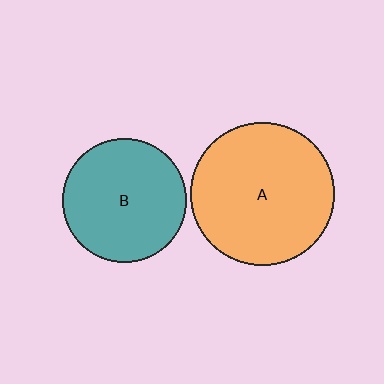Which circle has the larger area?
Circle A (orange).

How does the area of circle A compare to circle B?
Approximately 1.3 times.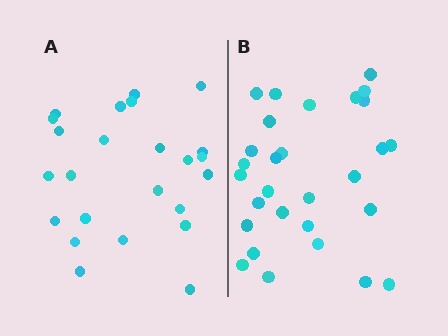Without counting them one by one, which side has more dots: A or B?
Region B (the right region) has more dots.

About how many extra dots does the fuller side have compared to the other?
Region B has about 5 more dots than region A.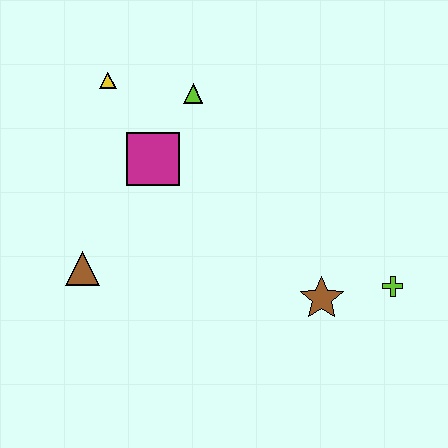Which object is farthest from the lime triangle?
The lime cross is farthest from the lime triangle.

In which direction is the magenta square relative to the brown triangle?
The magenta square is above the brown triangle.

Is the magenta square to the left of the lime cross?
Yes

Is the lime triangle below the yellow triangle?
Yes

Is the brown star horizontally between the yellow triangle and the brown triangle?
No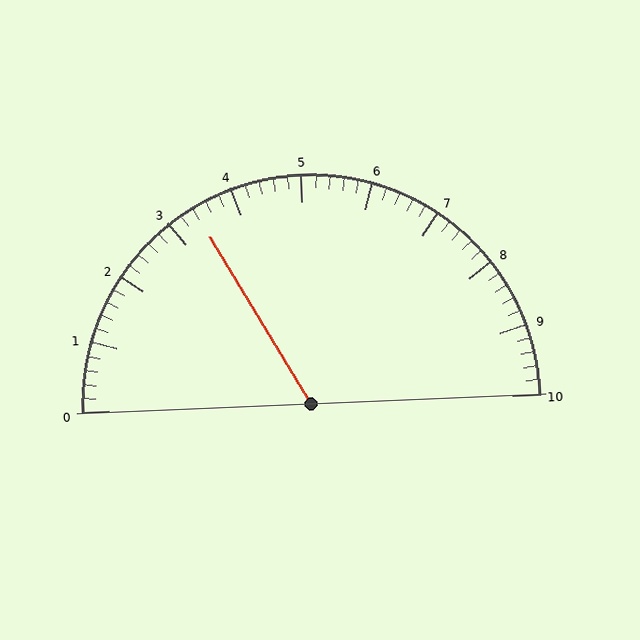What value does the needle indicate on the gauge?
The needle indicates approximately 3.4.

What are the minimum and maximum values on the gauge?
The gauge ranges from 0 to 10.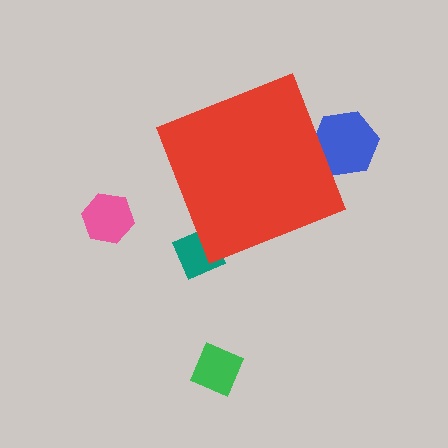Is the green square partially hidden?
No, the green square is fully visible.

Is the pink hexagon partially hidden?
No, the pink hexagon is fully visible.